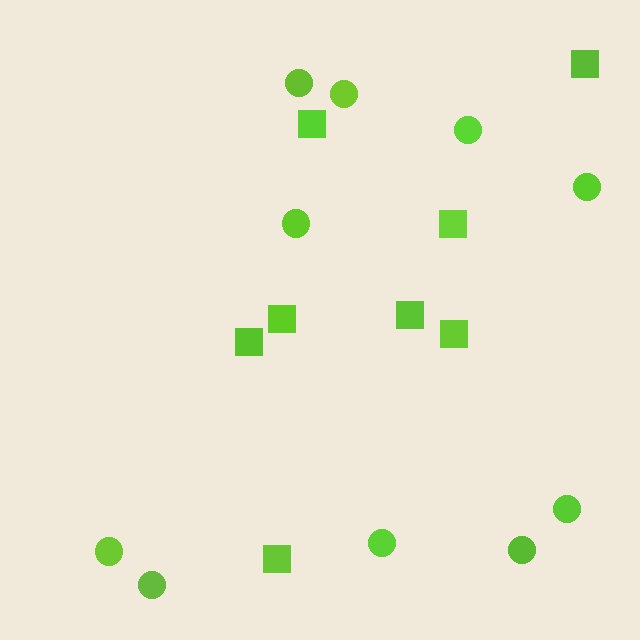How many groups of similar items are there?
There are 2 groups: one group of circles (10) and one group of squares (8).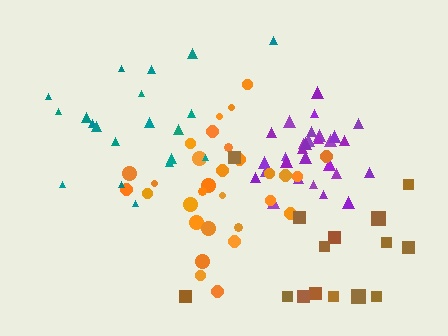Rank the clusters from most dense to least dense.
purple, orange, teal, brown.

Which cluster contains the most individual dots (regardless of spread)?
Purple (30).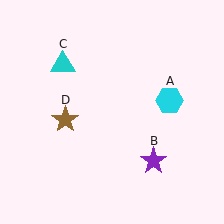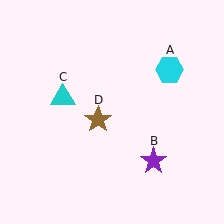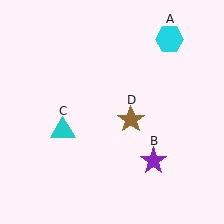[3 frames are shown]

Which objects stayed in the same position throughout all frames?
Purple star (object B) remained stationary.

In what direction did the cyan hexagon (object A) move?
The cyan hexagon (object A) moved up.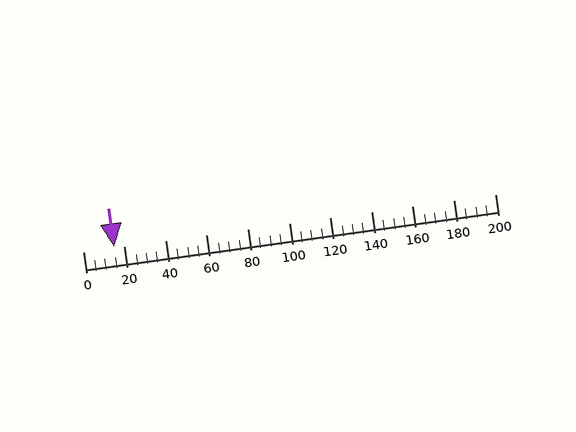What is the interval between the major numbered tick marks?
The major tick marks are spaced 20 units apart.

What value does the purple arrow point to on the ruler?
The purple arrow points to approximately 15.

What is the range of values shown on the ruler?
The ruler shows values from 0 to 200.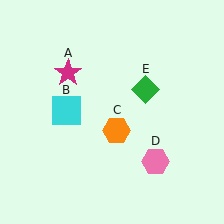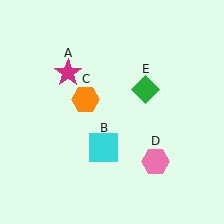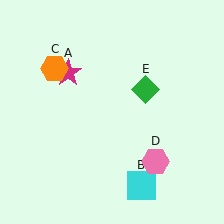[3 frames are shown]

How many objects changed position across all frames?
2 objects changed position: cyan square (object B), orange hexagon (object C).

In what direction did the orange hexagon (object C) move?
The orange hexagon (object C) moved up and to the left.